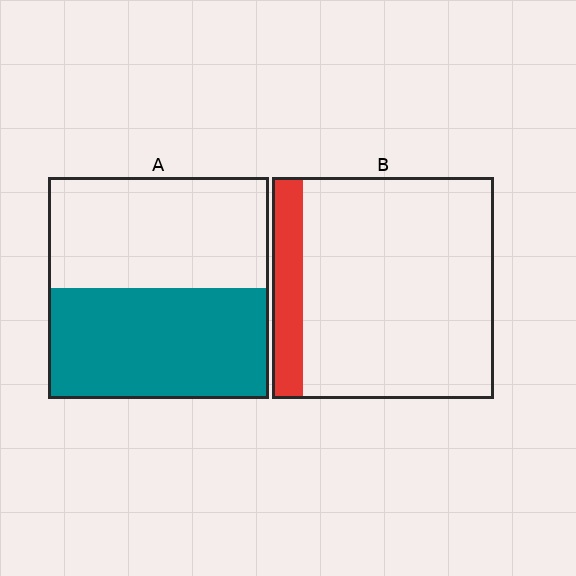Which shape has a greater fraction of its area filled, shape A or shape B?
Shape A.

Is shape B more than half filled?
No.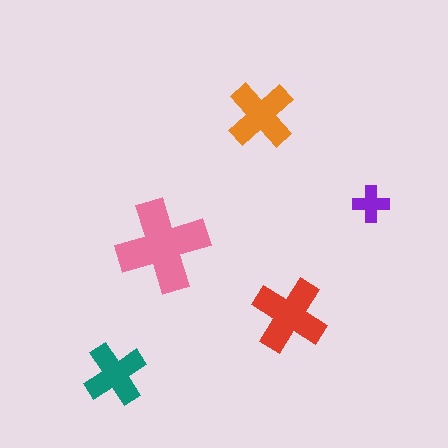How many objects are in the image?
There are 5 objects in the image.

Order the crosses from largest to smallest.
the pink one, the red one, the orange one, the teal one, the purple one.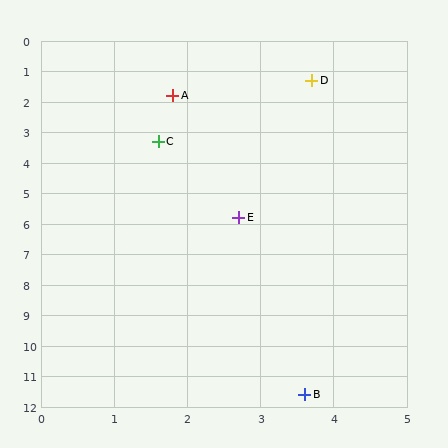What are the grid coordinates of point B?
Point B is at approximately (3.6, 11.6).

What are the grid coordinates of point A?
Point A is at approximately (1.8, 1.8).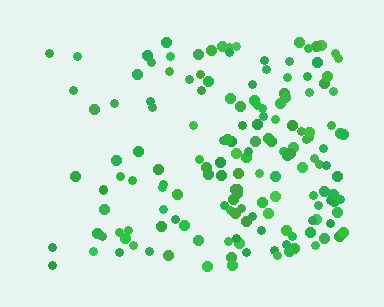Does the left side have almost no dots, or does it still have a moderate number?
Still a moderate number, just noticeably fewer than the right.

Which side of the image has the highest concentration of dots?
The right.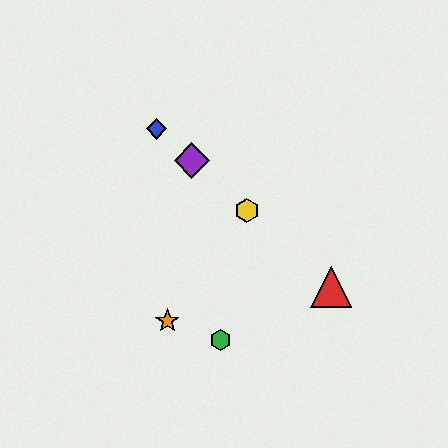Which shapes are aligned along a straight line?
The red triangle, the blue diamond, the yellow hexagon, the purple diamond are aligned along a straight line.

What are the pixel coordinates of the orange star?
The orange star is at (167, 321).